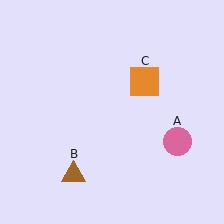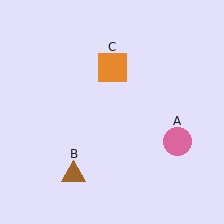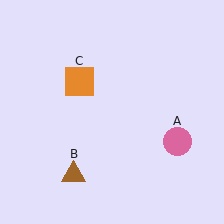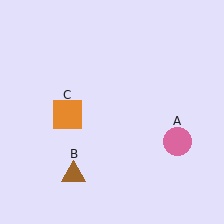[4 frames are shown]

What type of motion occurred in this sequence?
The orange square (object C) rotated counterclockwise around the center of the scene.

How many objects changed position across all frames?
1 object changed position: orange square (object C).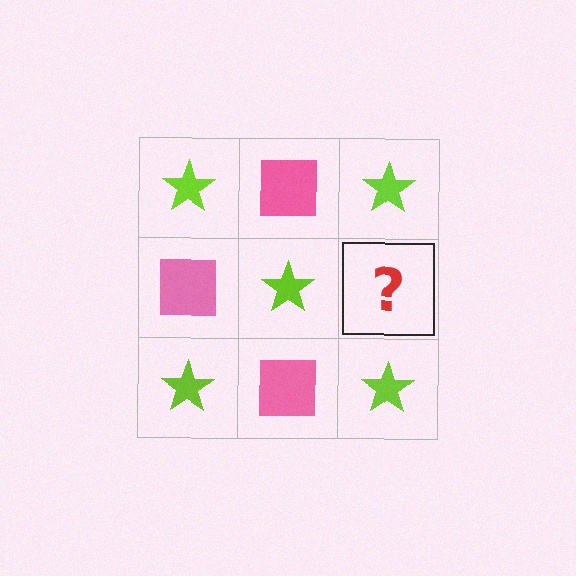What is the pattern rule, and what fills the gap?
The rule is that it alternates lime star and pink square in a checkerboard pattern. The gap should be filled with a pink square.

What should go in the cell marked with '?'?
The missing cell should contain a pink square.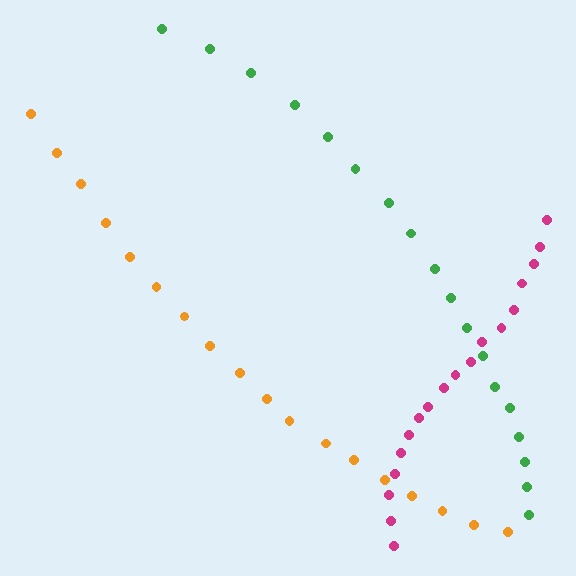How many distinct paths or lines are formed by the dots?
There are 3 distinct paths.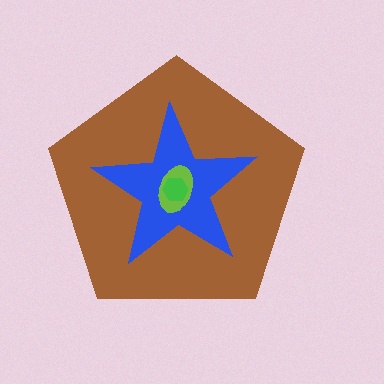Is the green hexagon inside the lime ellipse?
Yes.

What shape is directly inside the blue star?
The lime ellipse.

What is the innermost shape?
The green hexagon.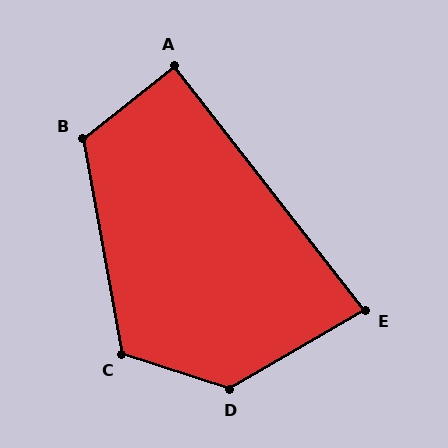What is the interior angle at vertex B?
Approximately 118 degrees (obtuse).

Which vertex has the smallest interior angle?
E, at approximately 82 degrees.